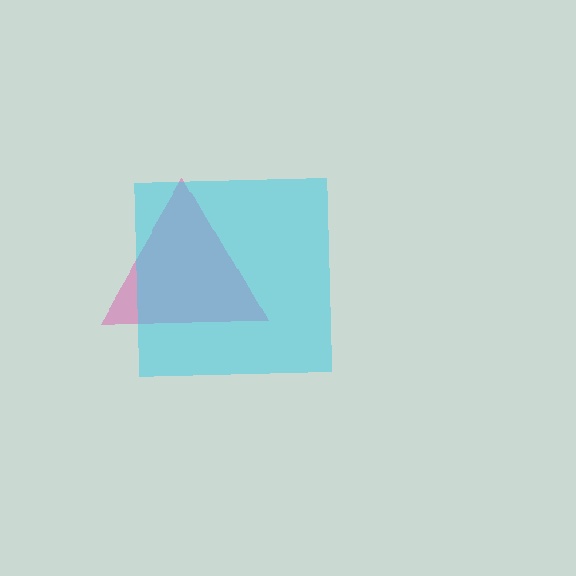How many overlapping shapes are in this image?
There are 2 overlapping shapes in the image.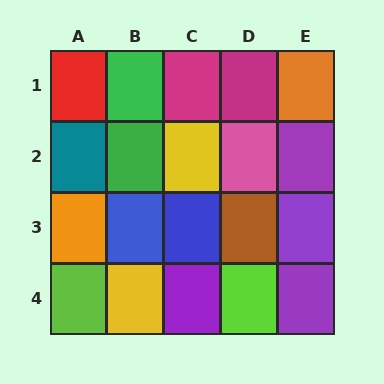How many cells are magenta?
2 cells are magenta.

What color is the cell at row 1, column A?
Red.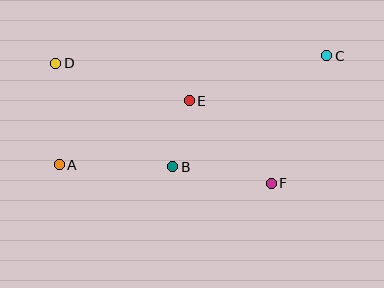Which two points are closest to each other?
Points B and E are closest to each other.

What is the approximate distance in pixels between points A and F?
The distance between A and F is approximately 213 pixels.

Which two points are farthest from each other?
Points A and C are farthest from each other.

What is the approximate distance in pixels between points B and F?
The distance between B and F is approximately 100 pixels.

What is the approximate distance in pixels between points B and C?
The distance between B and C is approximately 190 pixels.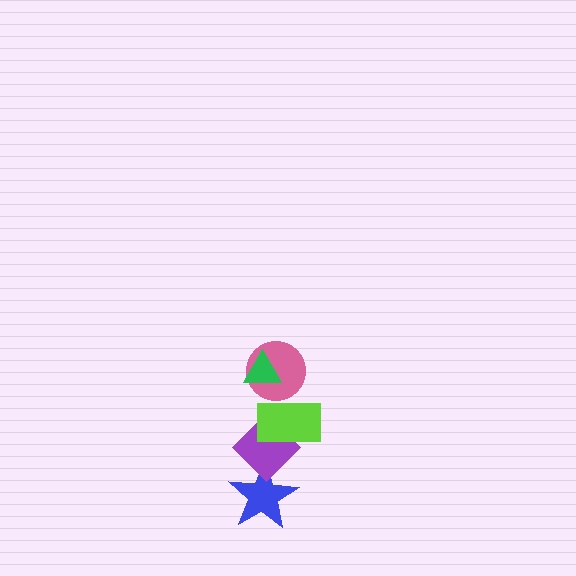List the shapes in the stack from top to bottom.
From top to bottom: the green triangle, the pink circle, the lime rectangle, the purple diamond, the blue star.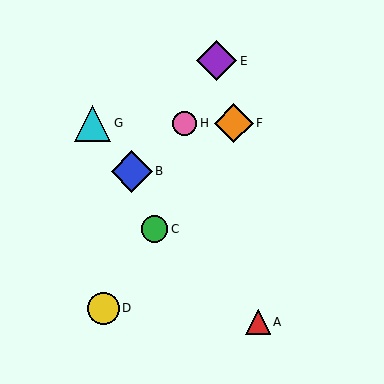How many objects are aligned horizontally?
3 objects (F, G, H) are aligned horizontally.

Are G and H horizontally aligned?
Yes, both are at y≈123.